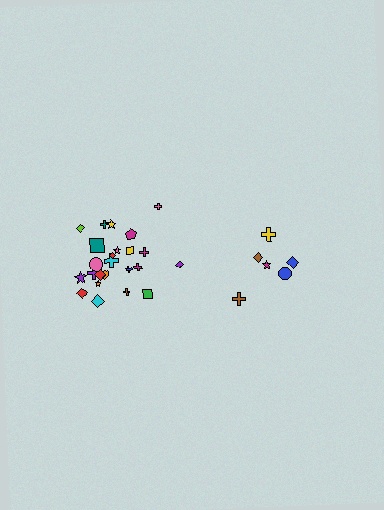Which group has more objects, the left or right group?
The left group.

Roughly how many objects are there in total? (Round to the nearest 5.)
Roughly 30 objects in total.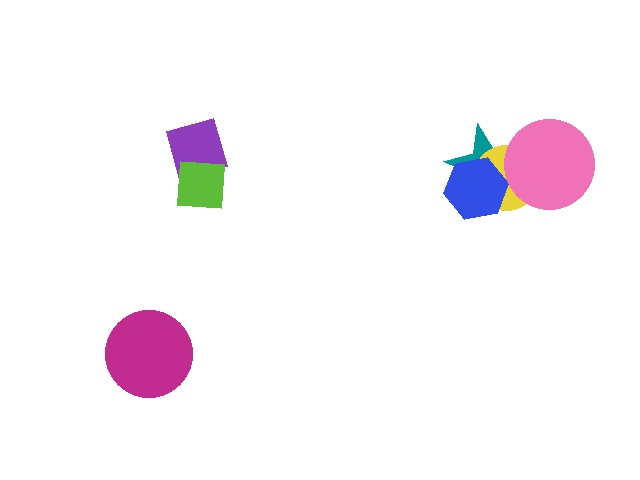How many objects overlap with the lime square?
1 object overlaps with the lime square.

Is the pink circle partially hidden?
No, no other shape covers it.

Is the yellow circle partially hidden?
Yes, it is partially covered by another shape.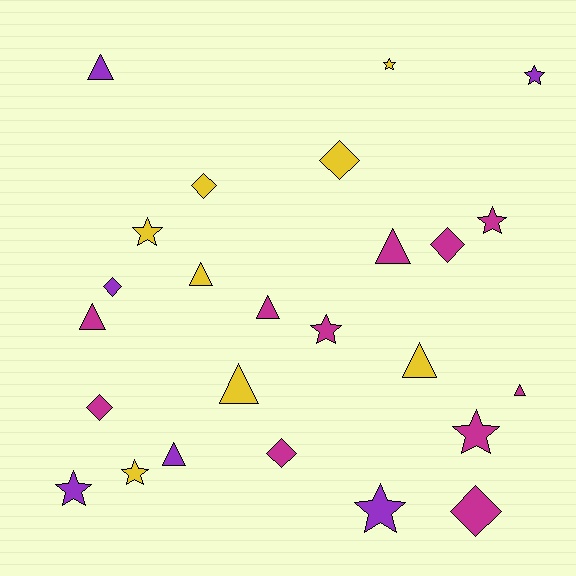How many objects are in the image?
There are 25 objects.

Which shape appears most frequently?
Star, with 9 objects.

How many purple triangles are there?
There are 2 purple triangles.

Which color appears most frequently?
Magenta, with 11 objects.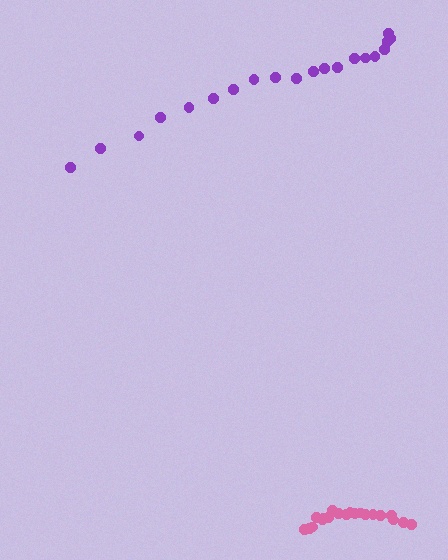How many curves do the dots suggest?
There are 2 distinct paths.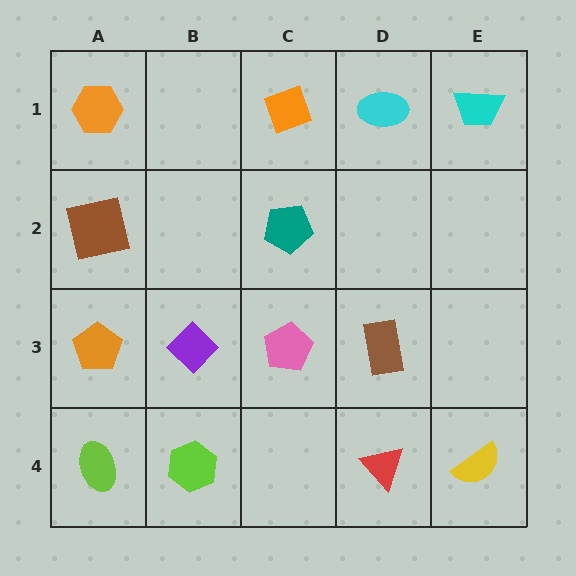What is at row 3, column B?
A purple diamond.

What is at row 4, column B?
A lime hexagon.